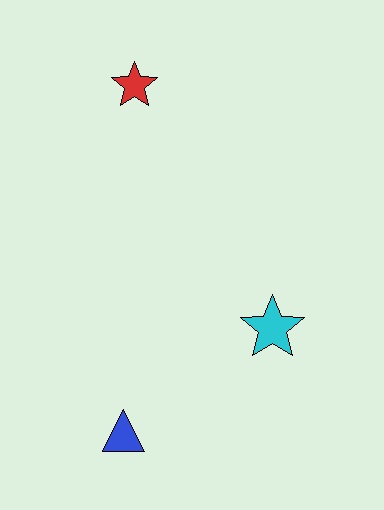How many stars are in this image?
There are 2 stars.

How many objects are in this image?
There are 3 objects.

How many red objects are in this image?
There is 1 red object.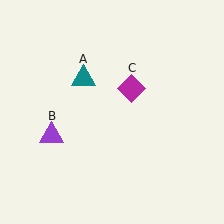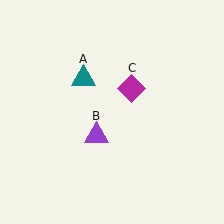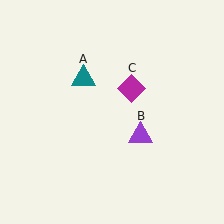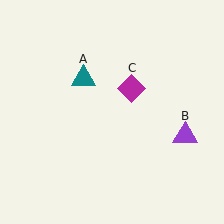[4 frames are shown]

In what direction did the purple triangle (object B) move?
The purple triangle (object B) moved right.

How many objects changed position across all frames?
1 object changed position: purple triangle (object B).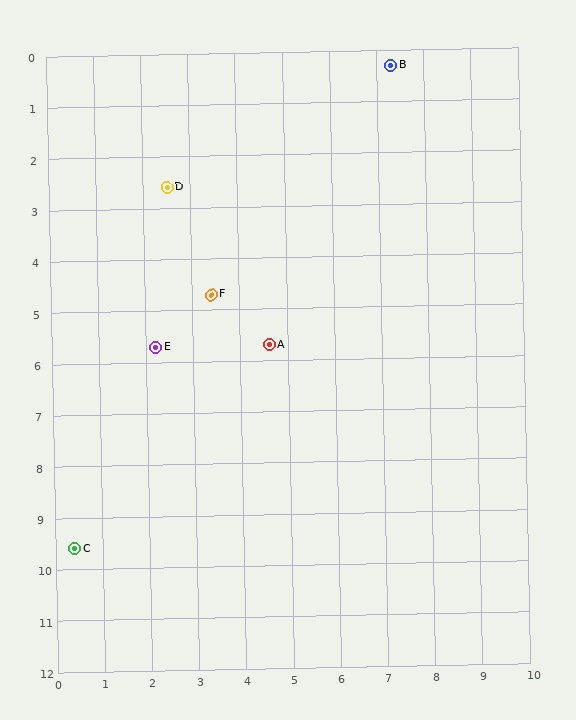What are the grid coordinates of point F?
Point F is at approximately (3.4, 4.7).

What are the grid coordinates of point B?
Point B is at approximately (7.3, 0.3).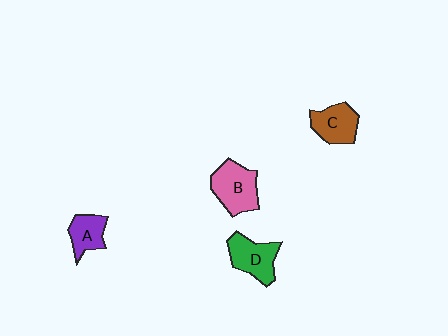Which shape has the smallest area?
Shape A (purple).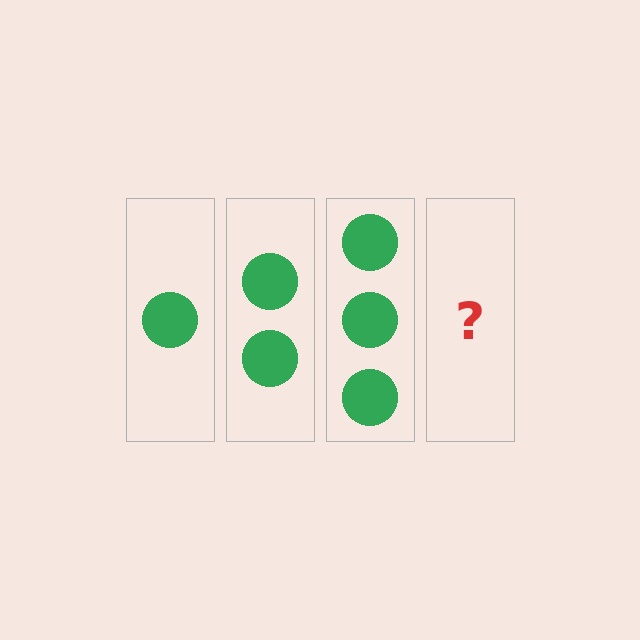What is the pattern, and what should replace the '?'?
The pattern is that each step adds one more circle. The '?' should be 4 circles.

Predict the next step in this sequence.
The next step is 4 circles.